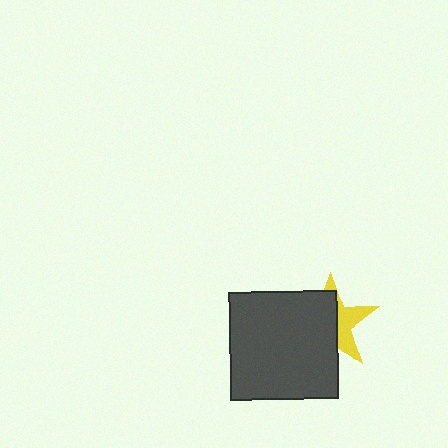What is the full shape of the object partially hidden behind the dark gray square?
The partially hidden object is a yellow star.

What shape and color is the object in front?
The object in front is a dark gray square.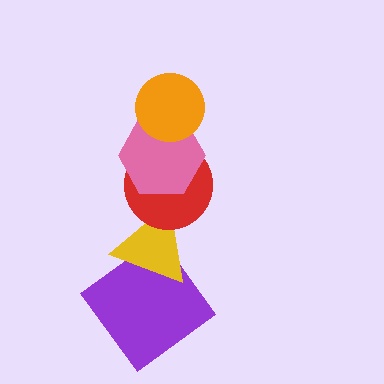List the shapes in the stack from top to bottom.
From top to bottom: the orange circle, the pink hexagon, the red circle, the yellow triangle, the purple diamond.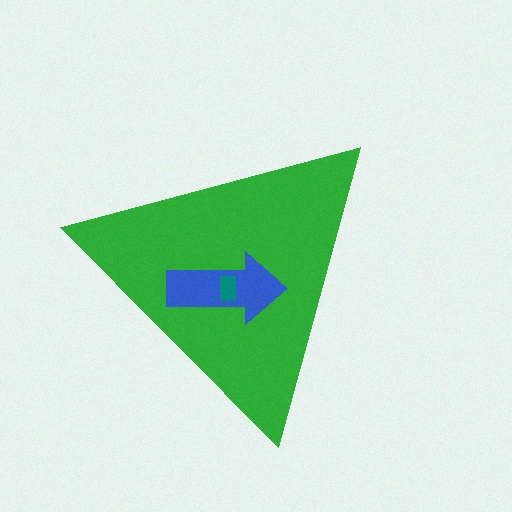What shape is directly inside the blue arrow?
The teal rectangle.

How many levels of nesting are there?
3.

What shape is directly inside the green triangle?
The blue arrow.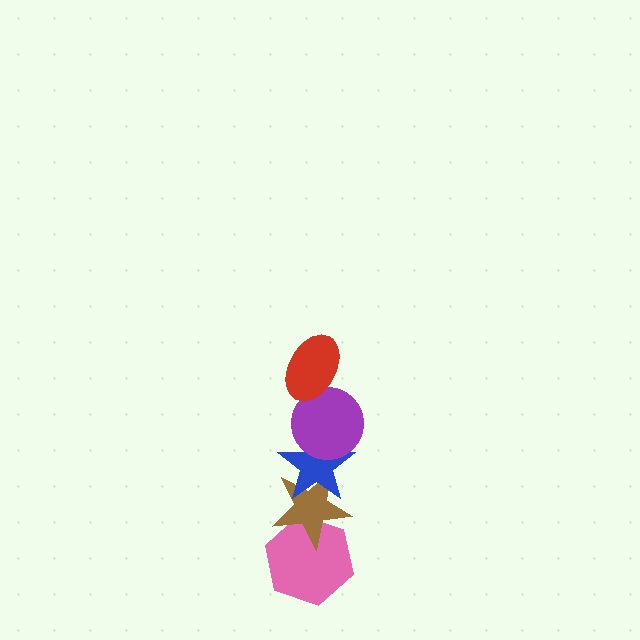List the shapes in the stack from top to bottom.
From top to bottom: the red ellipse, the purple circle, the blue star, the brown star, the pink hexagon.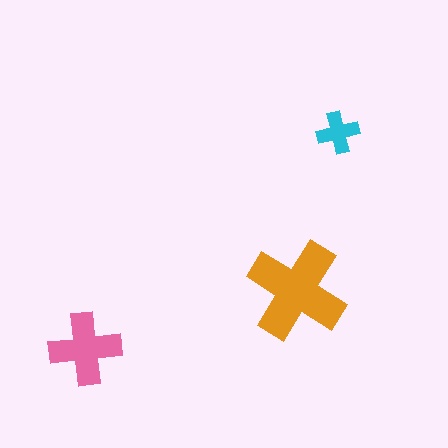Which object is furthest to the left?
The pink cross is leftmost.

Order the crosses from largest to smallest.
the orange one, the pink one, the cyan one.